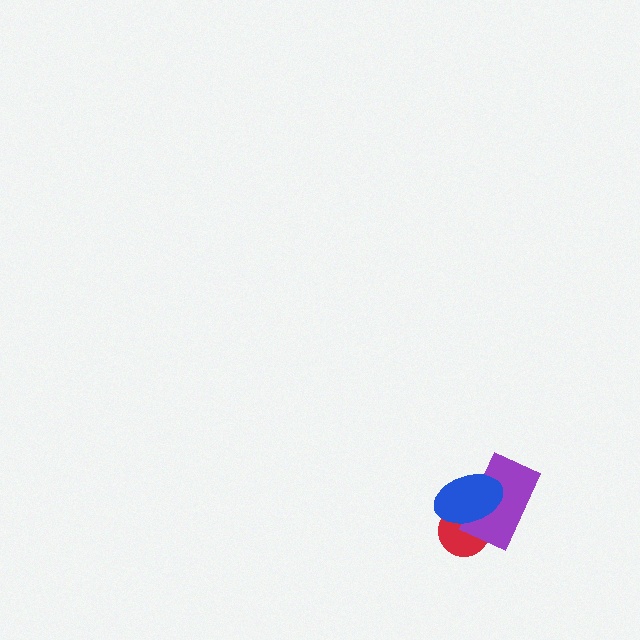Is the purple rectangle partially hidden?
Yes, it is partially covered by another shape.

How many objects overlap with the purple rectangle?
2 objects overlap with the purple rectangle.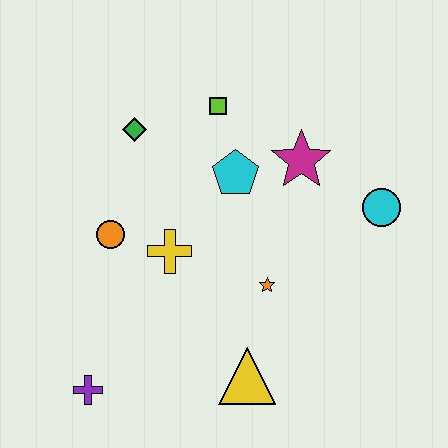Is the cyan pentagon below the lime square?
Yes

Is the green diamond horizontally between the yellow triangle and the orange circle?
Yes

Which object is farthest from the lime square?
The purple cross is farthest from the lime square.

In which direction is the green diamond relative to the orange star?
The green diamond is above the orange star.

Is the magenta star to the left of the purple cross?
No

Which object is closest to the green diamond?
The lime square is closest to the green diamond.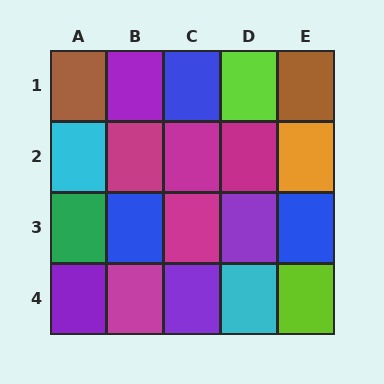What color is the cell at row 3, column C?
Magenta.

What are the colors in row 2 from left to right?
Cyan, magenta, magenta, magenta, orange.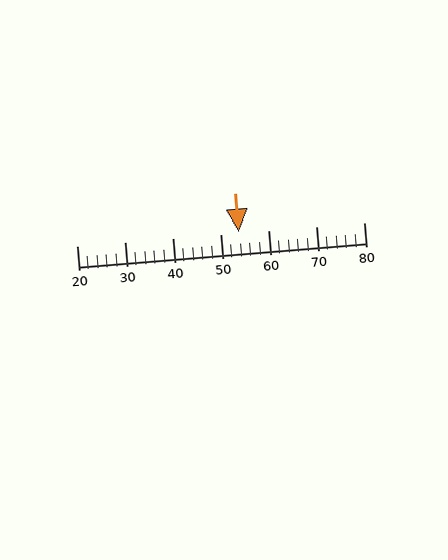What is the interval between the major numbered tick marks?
The major tick marks are spaced 10 units apart.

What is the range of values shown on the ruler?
The ruler shows values from 20 to 80.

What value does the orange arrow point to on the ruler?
The orange arrow points to approximately 54.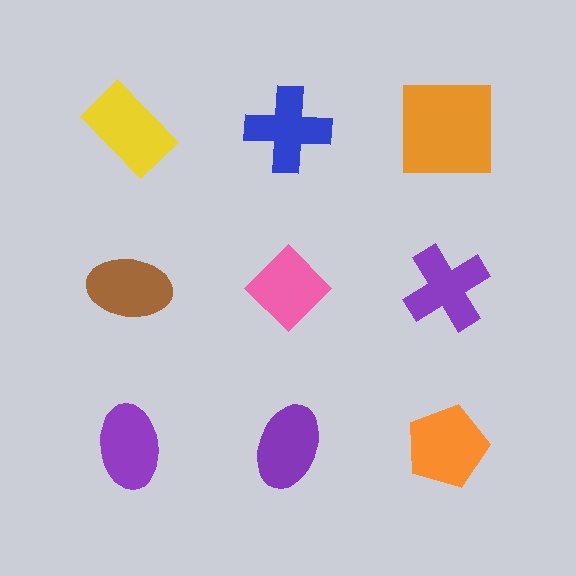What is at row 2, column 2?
A pink diamond.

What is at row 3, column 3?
An orange pentagon.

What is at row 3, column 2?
A purple ellipse.